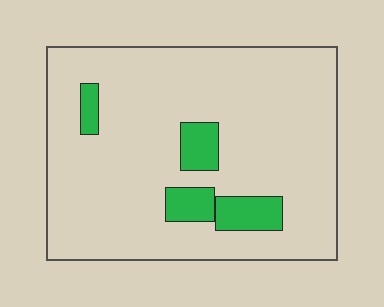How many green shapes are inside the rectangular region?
4.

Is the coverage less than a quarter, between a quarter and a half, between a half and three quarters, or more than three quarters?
Less than a quarter.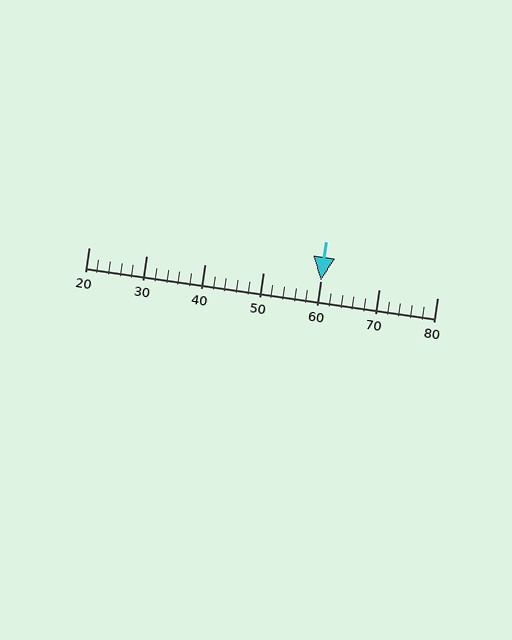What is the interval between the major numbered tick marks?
The major tick marks are spaced 10 units apart.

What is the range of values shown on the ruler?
The ruler shows values from 20 to 80.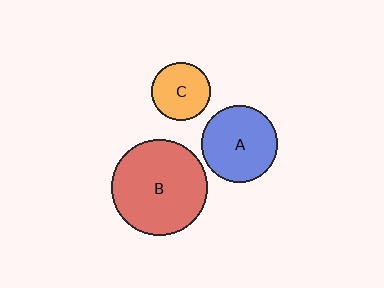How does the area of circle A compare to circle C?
Approximately 1.7 times.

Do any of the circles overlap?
No, none of the circles overlap.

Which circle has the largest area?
Circle B (red).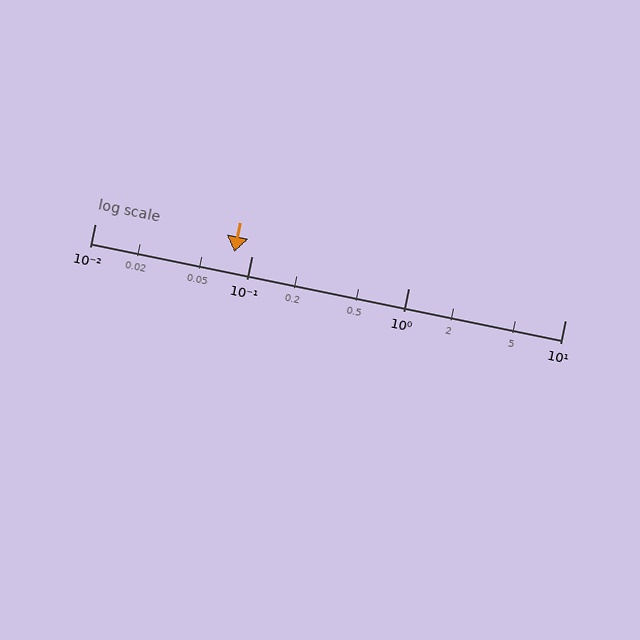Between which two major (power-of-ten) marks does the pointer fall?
The pointer is between 0.01 and 0.1.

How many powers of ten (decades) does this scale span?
The scale spans 3 decades, from 0.01 to 10.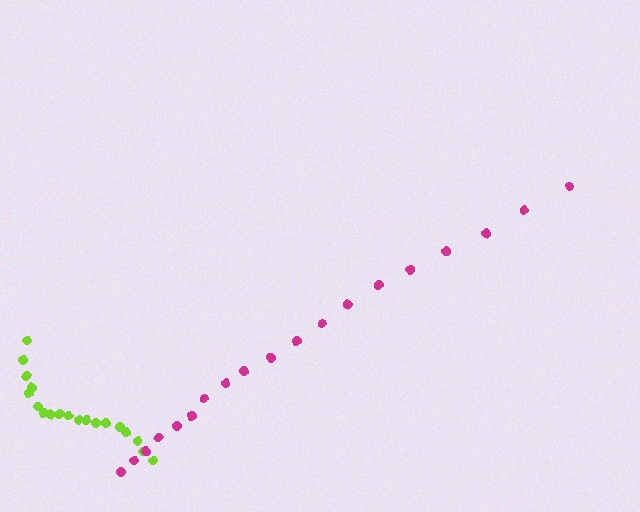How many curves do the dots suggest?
There are 2 distinct paths.